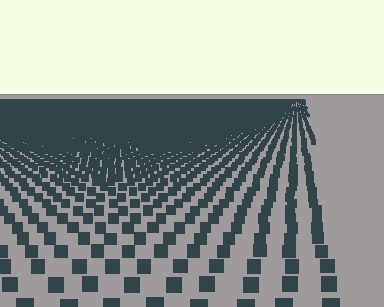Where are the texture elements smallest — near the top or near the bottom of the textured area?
Near the top.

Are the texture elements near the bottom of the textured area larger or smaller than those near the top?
Larger. Near the bottom, elements are closer to the viewer and appear at a bigger on-screen size.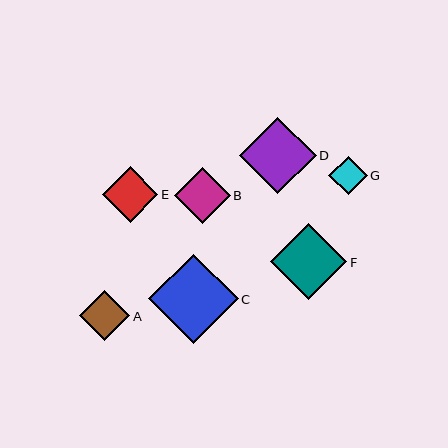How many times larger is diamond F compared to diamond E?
Diamond F is approximately 1.4 times the size of diamond E.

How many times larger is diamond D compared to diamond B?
Diamond D is approximately 1.4 times the size of diamond B.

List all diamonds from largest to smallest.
From largest to smallest: C, D, F, B, E, A, G.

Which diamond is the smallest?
Diamond G is the smallest with a size of approximately 38 pixels.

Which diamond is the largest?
Diamond C is the largest with a size of approximately 90 pixels.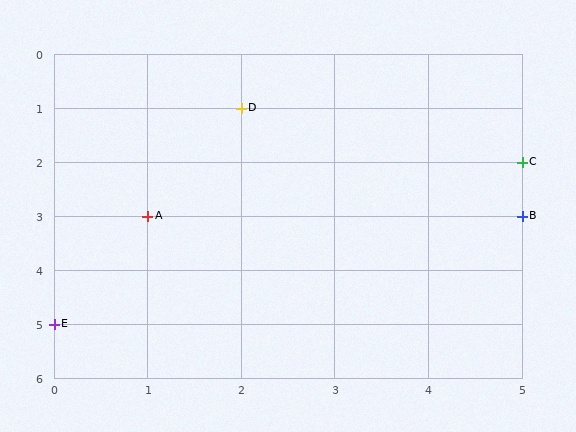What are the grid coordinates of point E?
Point E is at grid coordinates (0, 5).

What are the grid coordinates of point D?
Point D is at grid coordinates (2, 1).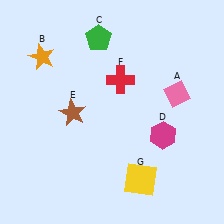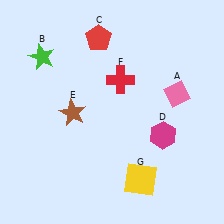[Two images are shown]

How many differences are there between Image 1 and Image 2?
There are 2 differences between the two images.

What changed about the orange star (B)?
In Image 1, B is orange. In Image 2, it changed to green.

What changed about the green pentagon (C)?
In Image 1, C is green. In Image 2, it changed to red.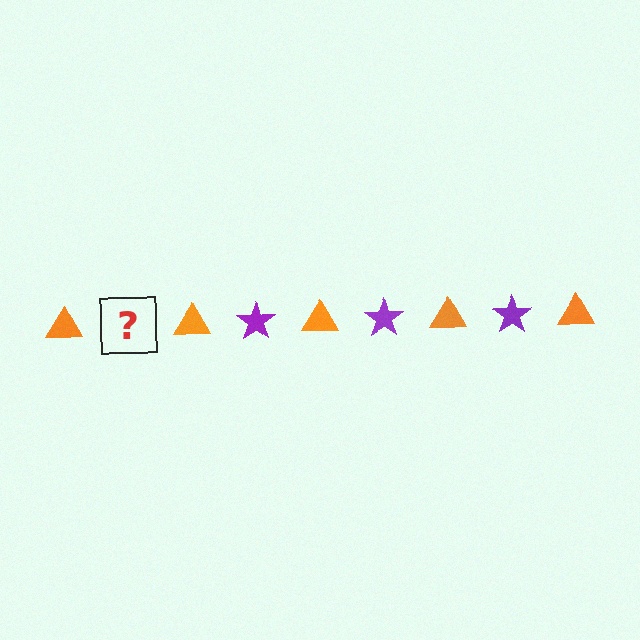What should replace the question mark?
The question mark should be replaced with a purple star.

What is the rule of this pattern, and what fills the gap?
The rule is that the pattern alternates between orange triangle and purple star. The gap should be filled with a purple star.